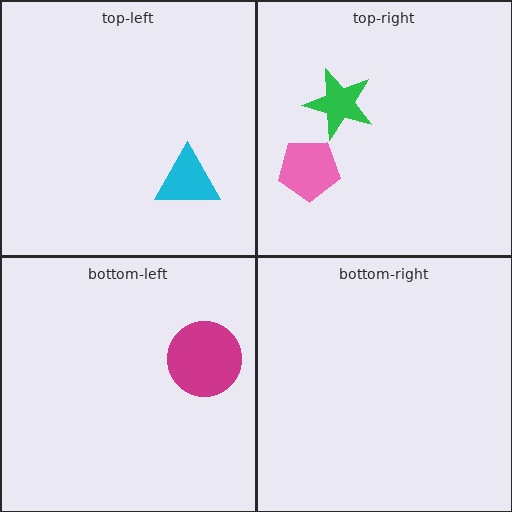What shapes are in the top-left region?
The cyan triangle.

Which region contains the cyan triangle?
The top-left region.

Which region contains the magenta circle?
The bottom-left region.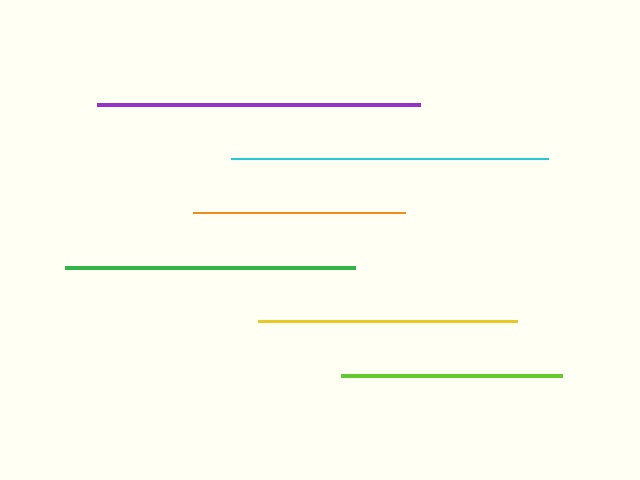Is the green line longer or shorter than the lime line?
The green line is longer than the lime line.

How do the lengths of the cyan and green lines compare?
The cyan and green lines are approximately the same length.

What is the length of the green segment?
The green segment is approximately 289 pixels long.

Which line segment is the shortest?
The orange line is the shortest at approximately 213 pixels.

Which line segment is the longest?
The purple line is the longest at approximately 323 pixels.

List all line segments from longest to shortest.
From longest to shortest: purple, cyan, green, yellow, lime, orange.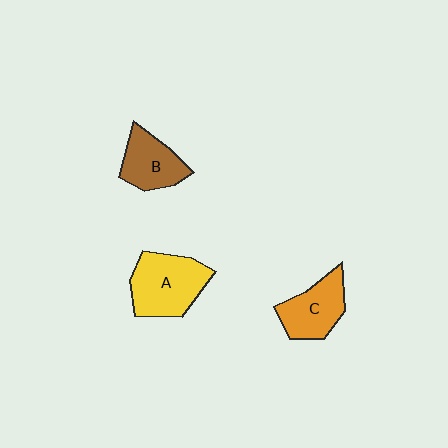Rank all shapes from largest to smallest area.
From largest to smallest: A (yellow), C (orange), B (brown).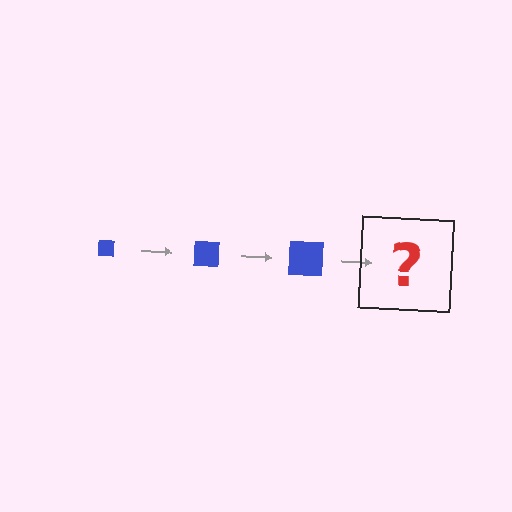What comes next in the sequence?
The next element should be a blue square, larger than the previous one.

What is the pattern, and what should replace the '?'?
The pattern is that the square gets progressively larger each step. The '?' should be a blue square, larger than the previous one.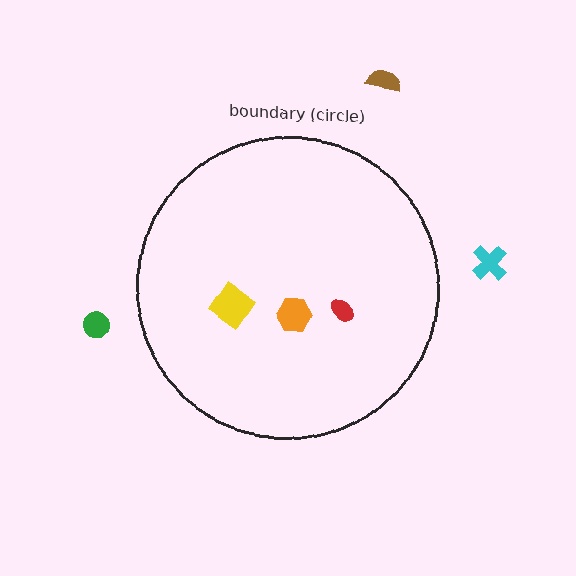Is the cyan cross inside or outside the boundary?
Outside.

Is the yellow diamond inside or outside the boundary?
Inside.